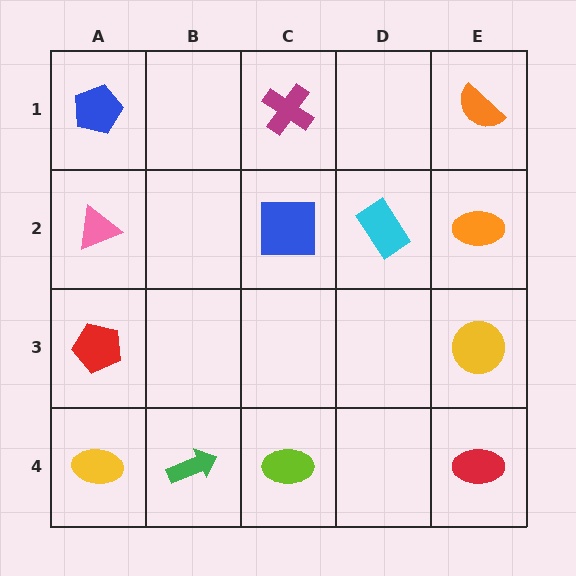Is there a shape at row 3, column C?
No, that cell is empty.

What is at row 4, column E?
A red ellipse.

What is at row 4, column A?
A yellow ellipse.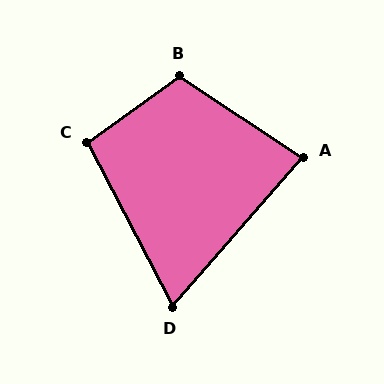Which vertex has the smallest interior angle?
D, at approximately 69 degrees.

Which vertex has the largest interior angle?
B, at approximately 111 degrees.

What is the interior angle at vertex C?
Approximately 98 degrees (obtuse).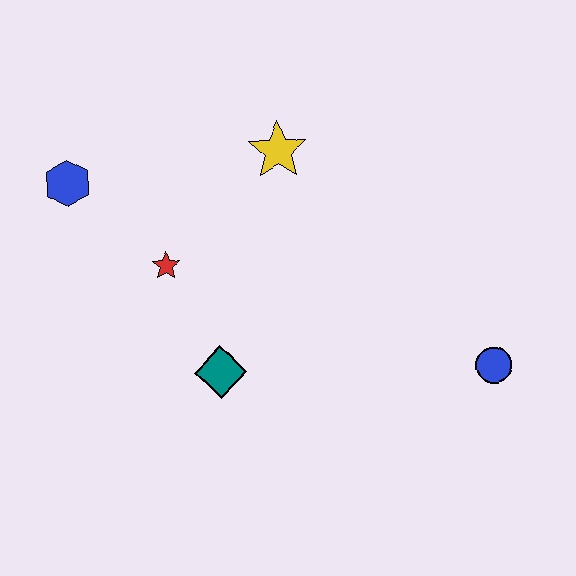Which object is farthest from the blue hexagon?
The blue circle is farthest from the blue hexagon.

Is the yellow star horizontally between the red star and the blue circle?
Yes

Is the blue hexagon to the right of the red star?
No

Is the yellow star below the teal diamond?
No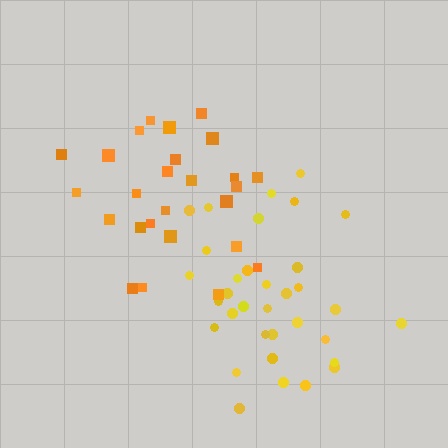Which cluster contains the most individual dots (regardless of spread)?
Yellow (34).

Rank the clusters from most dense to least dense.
yellow, orange.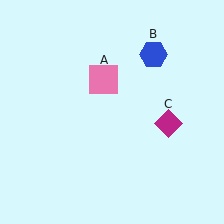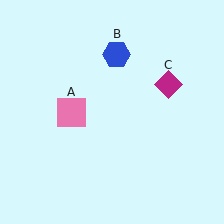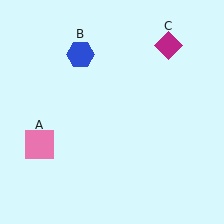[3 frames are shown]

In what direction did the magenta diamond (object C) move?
The magenta diamond (object C) moved up.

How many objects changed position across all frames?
3 objects changed position: pink square (object A), blue hexagon (object B), magenta diamond (object C).